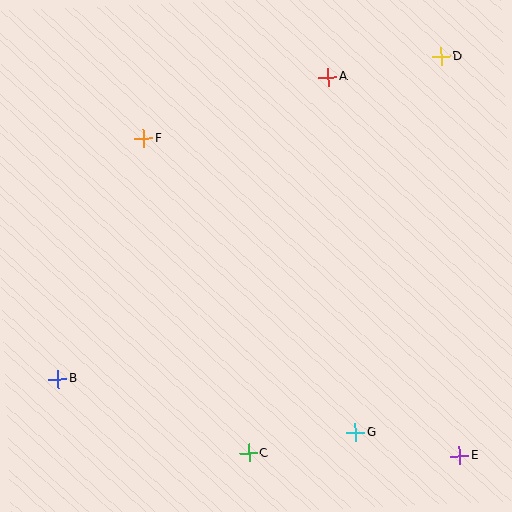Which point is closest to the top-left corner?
Point F is closest to the top-left corner.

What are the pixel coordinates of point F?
Point F is at (144, 138).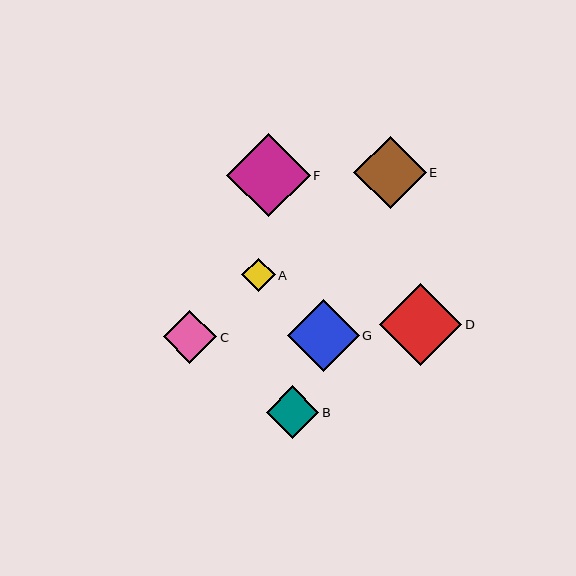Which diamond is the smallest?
Diamond A is the smallest with a size of approximately 34 pixels.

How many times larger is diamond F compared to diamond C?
Diamond F is approximately 1.6 times the size of diamond C.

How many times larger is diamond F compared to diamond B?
Diamond F is approximately 1.6 times the size of diamond B.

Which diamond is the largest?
Diamond F is the largest with a size of approximately 83 pixels.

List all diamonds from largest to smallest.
From largest to smallest: F, D, E, G, C, B, A.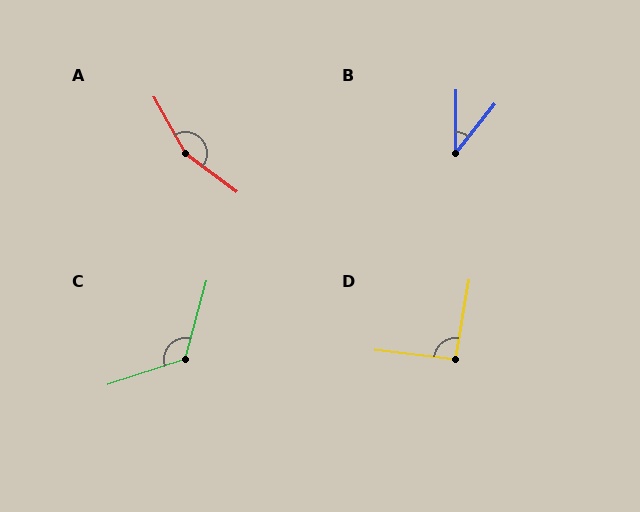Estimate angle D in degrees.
Approximately 93 degrees.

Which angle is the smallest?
B, at approximately 38 degrees.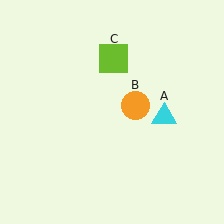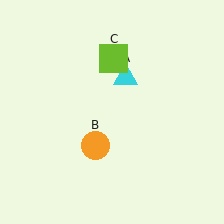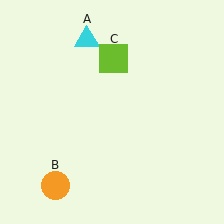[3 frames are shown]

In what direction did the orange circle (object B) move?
The orange circle (object B) moved down and to the left.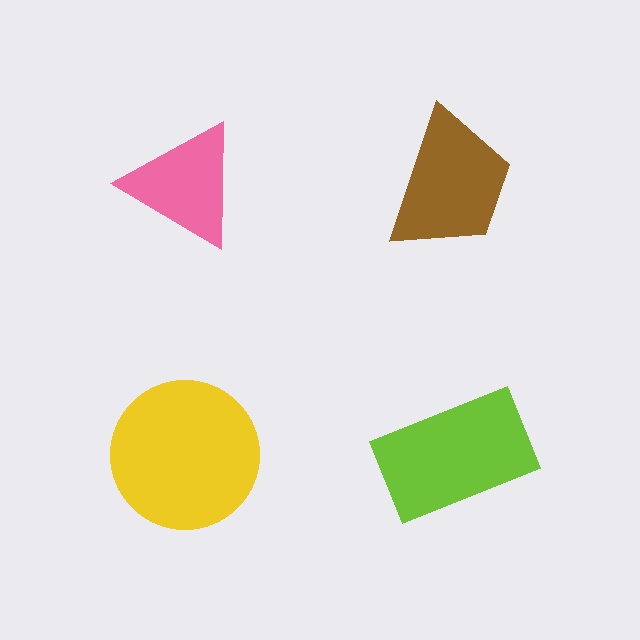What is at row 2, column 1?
A yellow circle.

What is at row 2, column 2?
A lime rectangle.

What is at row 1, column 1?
A pink triangle.